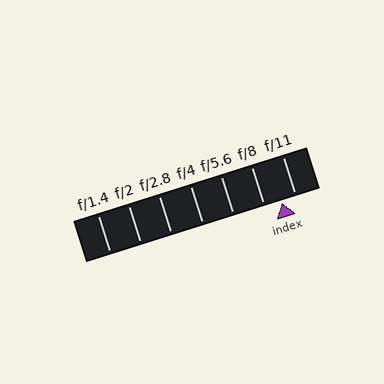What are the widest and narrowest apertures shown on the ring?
The widest aperture shown is f/1.4 and the narrowest is f/11.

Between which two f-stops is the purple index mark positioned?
The index mark is between f/8 and f/11.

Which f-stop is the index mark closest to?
The index mark is closest to f/11.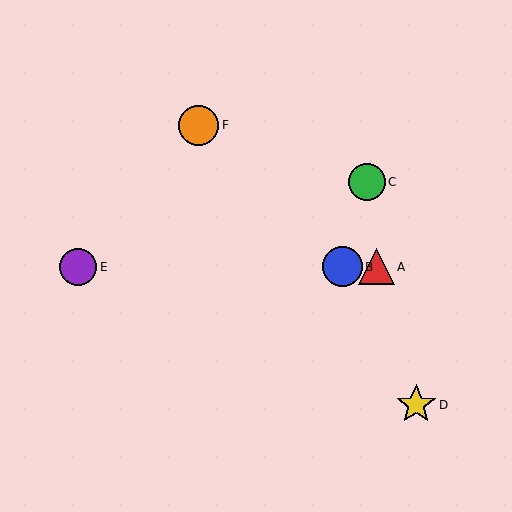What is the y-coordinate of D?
Object D is at y≈405.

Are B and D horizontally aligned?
No, B is at y≈267 and D is at y≈405.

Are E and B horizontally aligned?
Yes, both are at y≈267.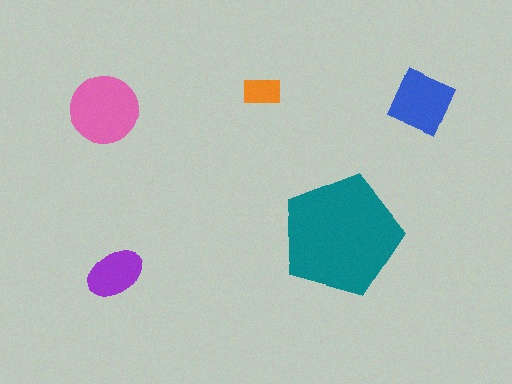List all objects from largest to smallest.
The teal pentagon, the pink circle, the blue diamond, the purple ellipse, the orange rectangle.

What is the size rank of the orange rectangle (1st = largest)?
5th.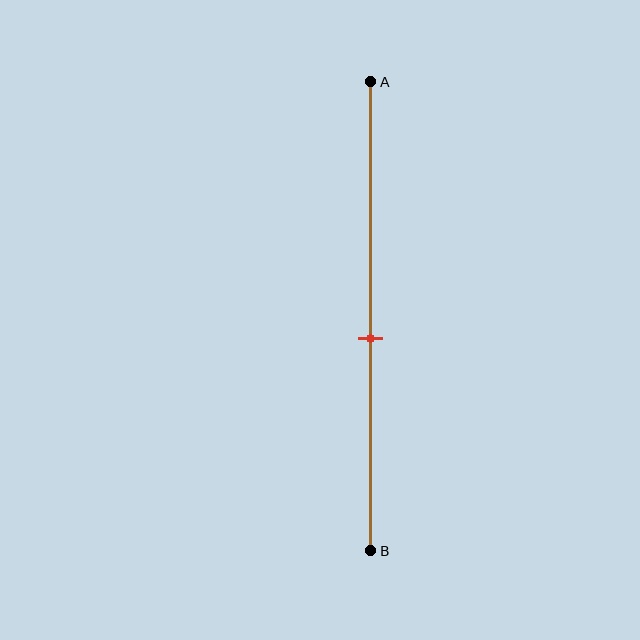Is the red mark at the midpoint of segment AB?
No, the mark is at about 55% from A, not at the 50% midpoint.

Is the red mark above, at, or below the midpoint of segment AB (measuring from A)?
The red mark is below the midpoint of segment AB.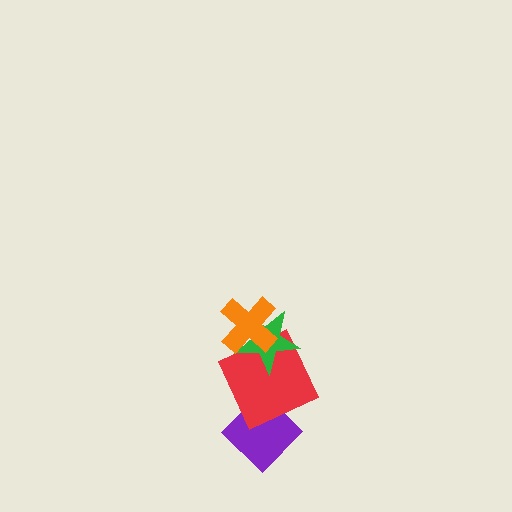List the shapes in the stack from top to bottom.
From top to bottom: the orange cross, the green star, the red square, the purple diamond.